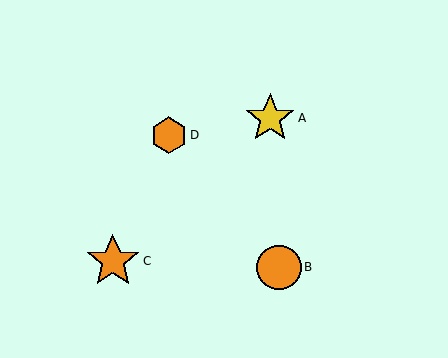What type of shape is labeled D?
Shape D is an orange hexagon.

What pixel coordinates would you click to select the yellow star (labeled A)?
Click at (270, 118) to select the yellow star A.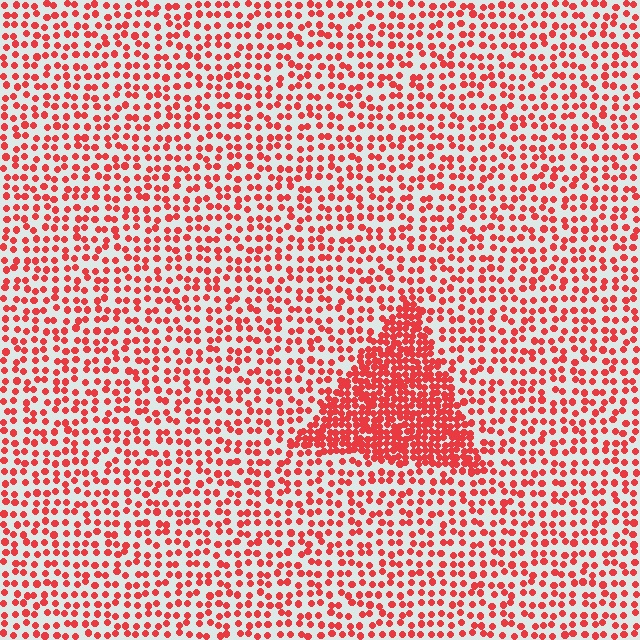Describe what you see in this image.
The image contains small red elements arranged at two different densities. A triangle-shaped region is visible where the elements are more densely packed than the surrounding area.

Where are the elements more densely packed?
The elements are more densely packed inside the triangle boundary.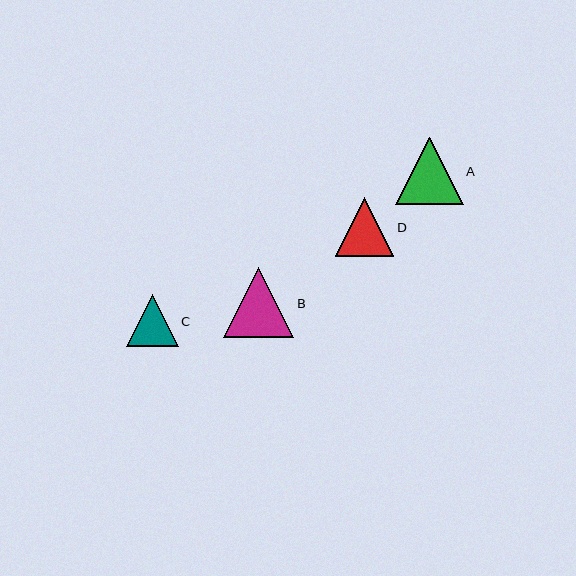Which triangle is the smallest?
Triangle C is the smallest with a size of approximately 51 pixels.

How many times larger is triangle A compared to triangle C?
Triangle A is approximately 1.3 times the size of triangle C.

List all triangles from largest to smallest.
From largest to smallest: B, A, D, C.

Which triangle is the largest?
Triangle B is the largest with a size of approximately 70 pixels.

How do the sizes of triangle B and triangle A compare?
Triangle B and triangle A are approximately the same size.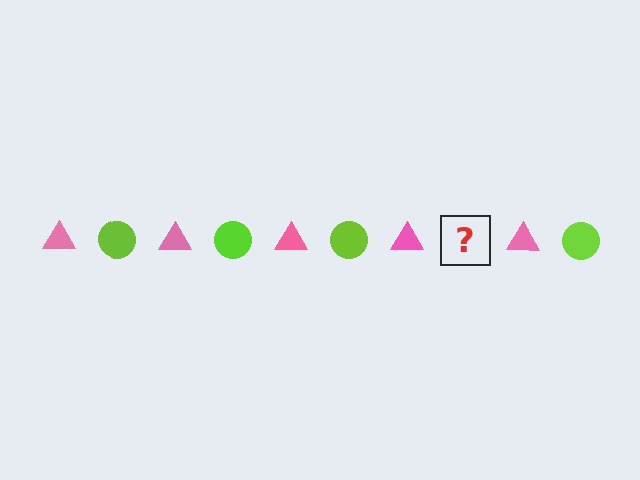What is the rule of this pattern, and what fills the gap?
The rule is that the pattern alternates between pink triangle and lime circle. The gap should be filled with a lime circle.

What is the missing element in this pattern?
The missing element is a lime circle.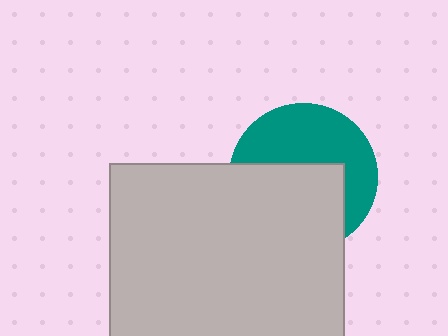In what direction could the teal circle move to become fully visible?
The teal circle could move up. That would shift it out from behind the light gray rectangle entirely.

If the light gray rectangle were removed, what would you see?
You would see the complete teal circle.